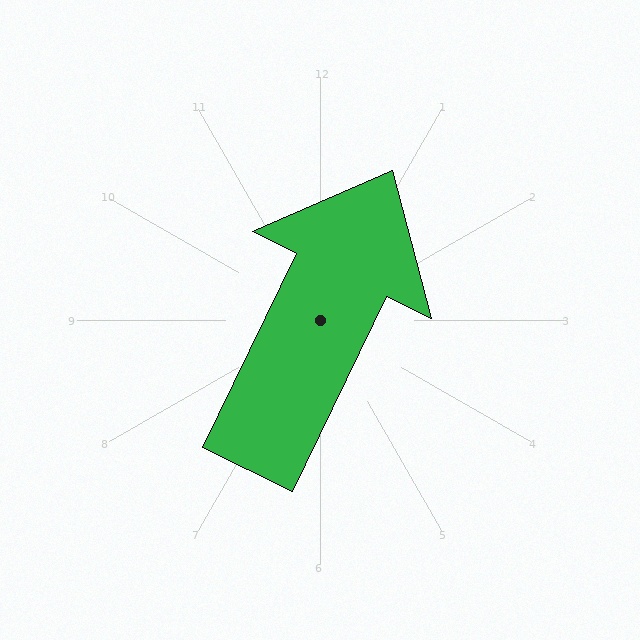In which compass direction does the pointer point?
Northeast.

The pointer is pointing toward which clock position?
Roughly 1 o'clock.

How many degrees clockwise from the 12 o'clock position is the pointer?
Approximately 26 degrees.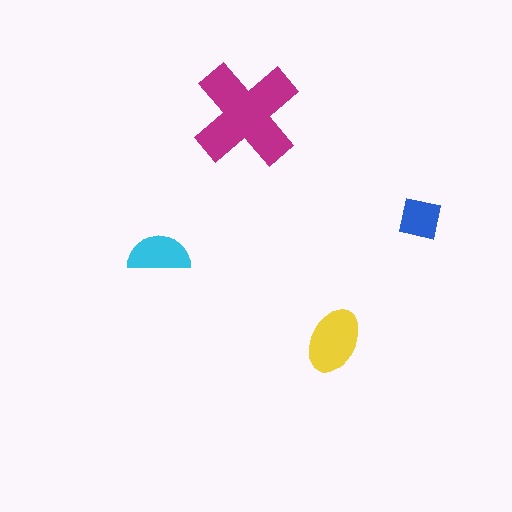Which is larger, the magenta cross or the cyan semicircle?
The magenta cross.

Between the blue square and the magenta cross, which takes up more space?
The magenta cross.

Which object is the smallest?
The blue square.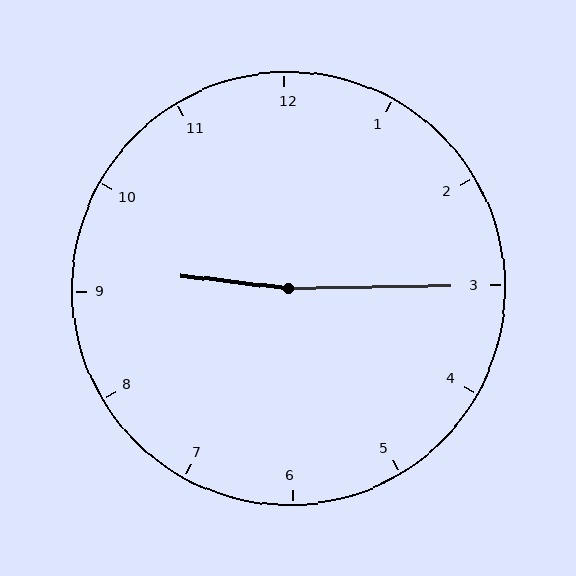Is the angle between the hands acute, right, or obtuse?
It is obtuse.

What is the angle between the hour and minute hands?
Approximately 172 degrees.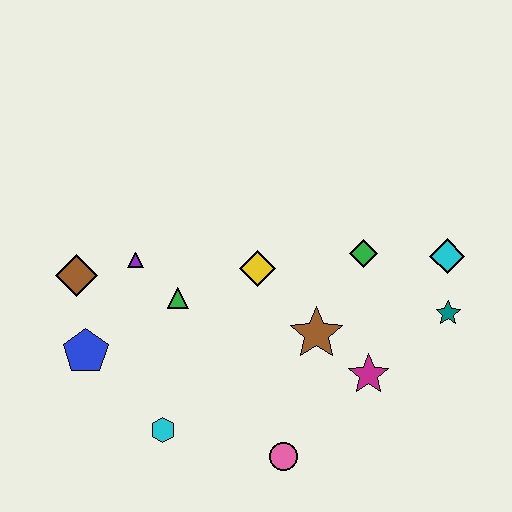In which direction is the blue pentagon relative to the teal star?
The blue pentagon is to the left of the teal star.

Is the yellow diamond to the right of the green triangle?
Yes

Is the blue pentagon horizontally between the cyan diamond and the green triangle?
No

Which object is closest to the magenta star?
The brown star is closest to the magenta star.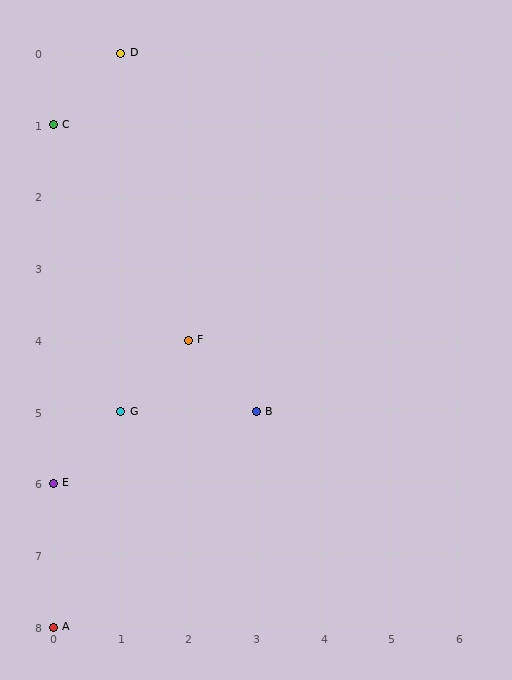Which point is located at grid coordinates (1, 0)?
Point D is at (1, 0).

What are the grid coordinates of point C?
Point C is at grid coordinates (0, 1).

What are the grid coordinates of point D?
Point D is at grid coordinates (1, 0).